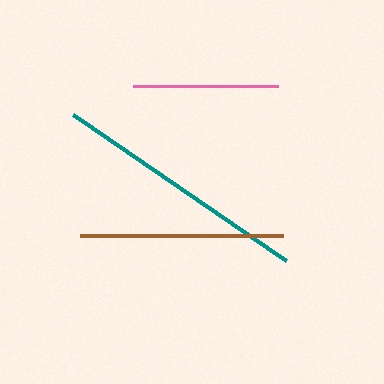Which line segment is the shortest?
The pink line is the shortest at approximately 145 pixels.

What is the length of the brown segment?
The brown segment is approximately 203 pixels long.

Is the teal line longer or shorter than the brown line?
The teal line is longer than the brown line.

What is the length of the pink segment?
The pink segment is approximately 145 pixels long.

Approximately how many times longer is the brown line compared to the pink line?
The brown line is approximately 1.4 times the length of the pink line.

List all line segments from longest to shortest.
From longest to shortest: teal, brown, pink.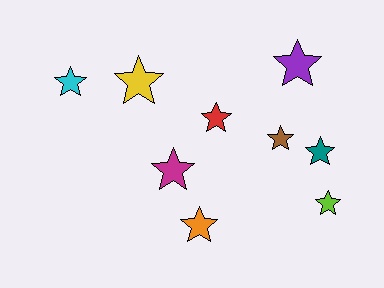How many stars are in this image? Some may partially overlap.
There are 9 stars.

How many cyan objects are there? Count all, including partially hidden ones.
There is 1 cyan object.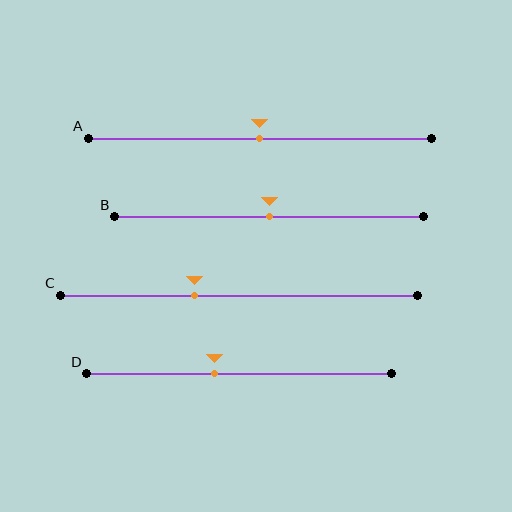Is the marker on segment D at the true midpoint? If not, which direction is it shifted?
No, the marker on segment D is shifted to the left by about 8% of the segment length.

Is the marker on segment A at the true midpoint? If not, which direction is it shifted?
Yes, the marker on segment A is at the true midpoint.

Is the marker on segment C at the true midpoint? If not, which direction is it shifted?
No, the marker on segment C is shifted to the left by about 12% of the segment length.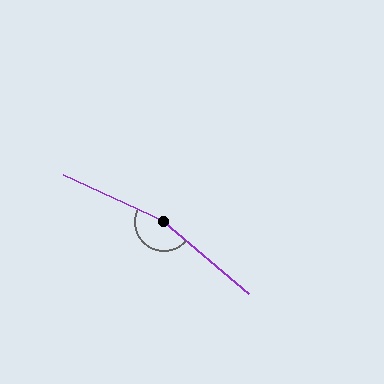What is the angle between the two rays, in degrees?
Approximately 165 degrees.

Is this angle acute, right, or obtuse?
It is obtuse.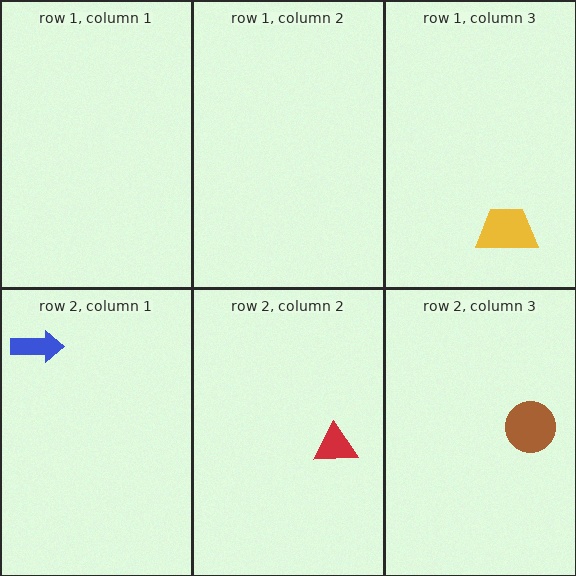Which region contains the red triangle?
The row 2, column 2 region.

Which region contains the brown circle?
The row 2, column 3 region.